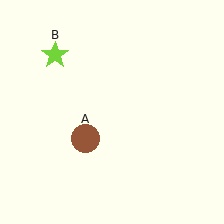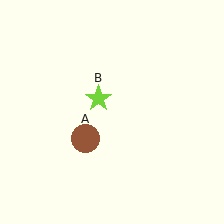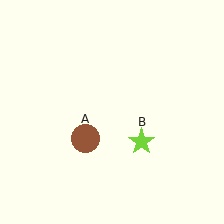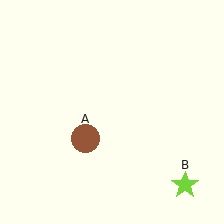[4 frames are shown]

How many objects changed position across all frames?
1 object changed position: lime star (object B).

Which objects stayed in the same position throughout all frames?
Brown circle (object A) remained stationary.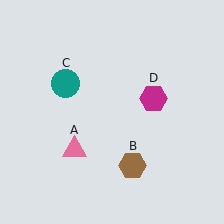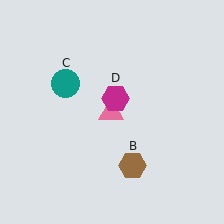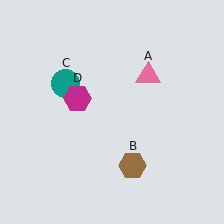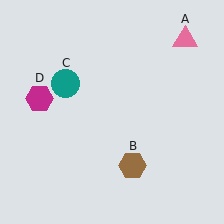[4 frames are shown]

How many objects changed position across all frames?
2 objects changed position: pink triangle (object A), magenta hexagon (object D).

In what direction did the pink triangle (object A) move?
The pink triangle (object A) moved up and to the right.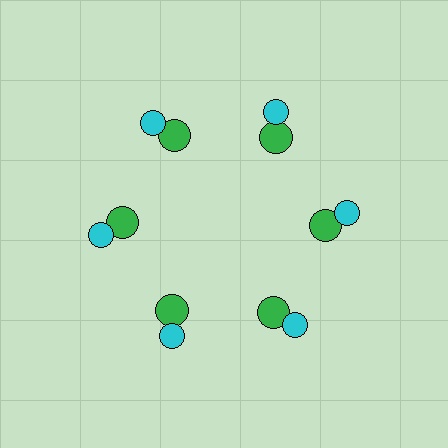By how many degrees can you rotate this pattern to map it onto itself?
The pattern maps onto itself every 60 degrees of rotation.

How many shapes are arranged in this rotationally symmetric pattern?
There are 12 shapes, arranged in 6 groups of 2.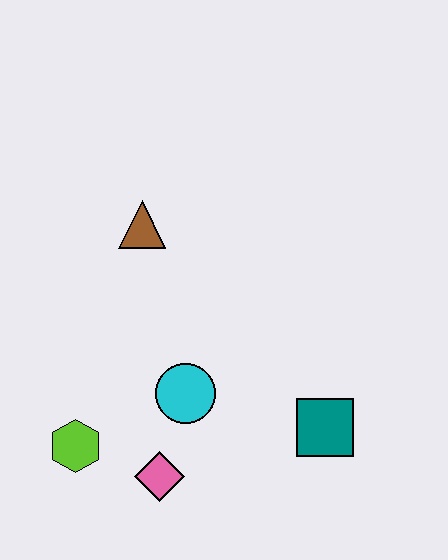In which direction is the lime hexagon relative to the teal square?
The lime hexagon is to the left of the teal square.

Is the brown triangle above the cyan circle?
Yes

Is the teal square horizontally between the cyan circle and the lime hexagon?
No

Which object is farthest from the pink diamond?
The brown triangle is farthest from the pink diamond.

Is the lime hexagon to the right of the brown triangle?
No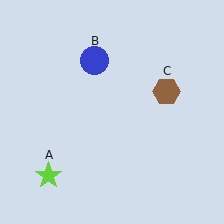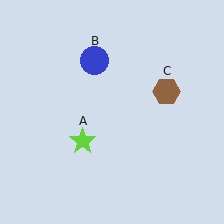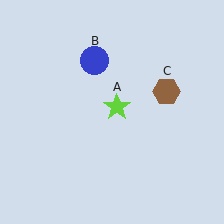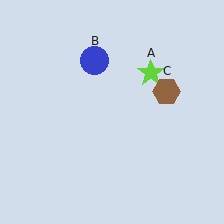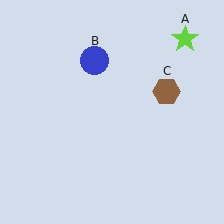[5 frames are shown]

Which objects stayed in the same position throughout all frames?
Blue circle (object B) and brown hexagon (object C) remained stationary.